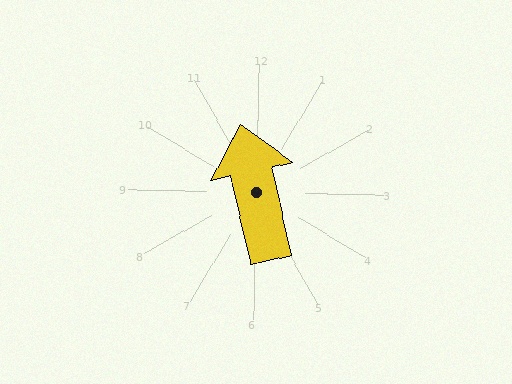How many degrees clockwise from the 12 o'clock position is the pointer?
Approximately 346 degrees.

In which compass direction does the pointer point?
North.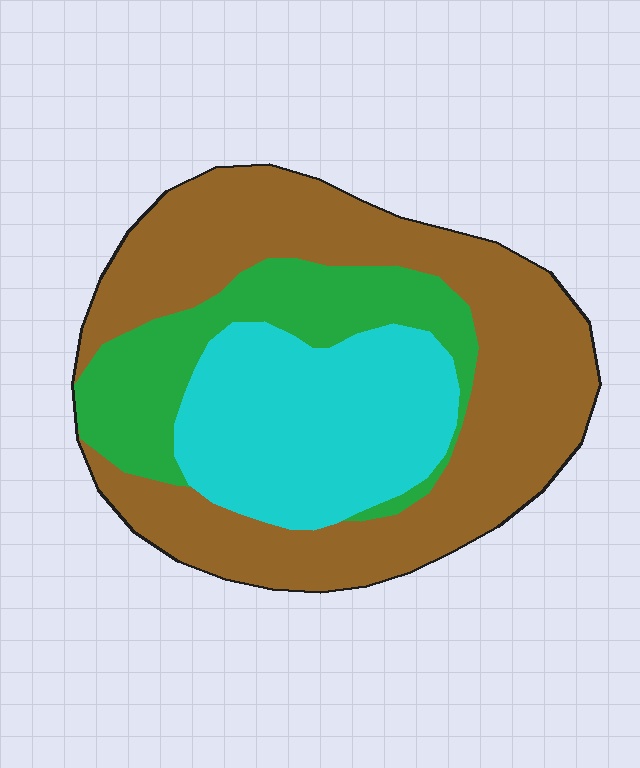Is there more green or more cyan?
Cyan.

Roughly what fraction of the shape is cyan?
Cyan takes up between a quarter and a half of the shape.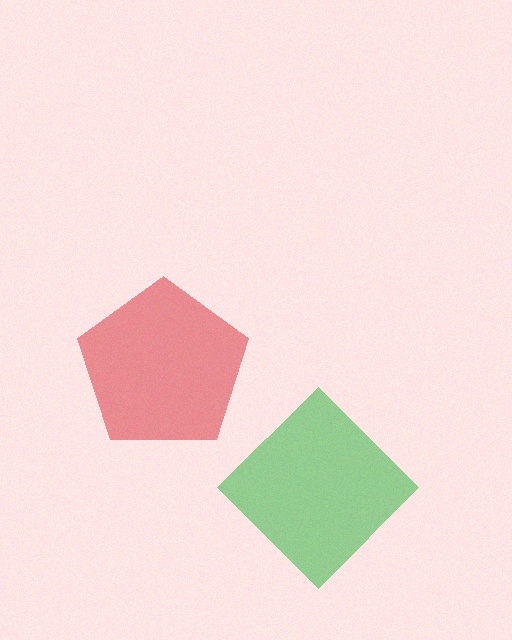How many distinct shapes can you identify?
There are 2 distinct shapes: a green diamond, a red pentagon.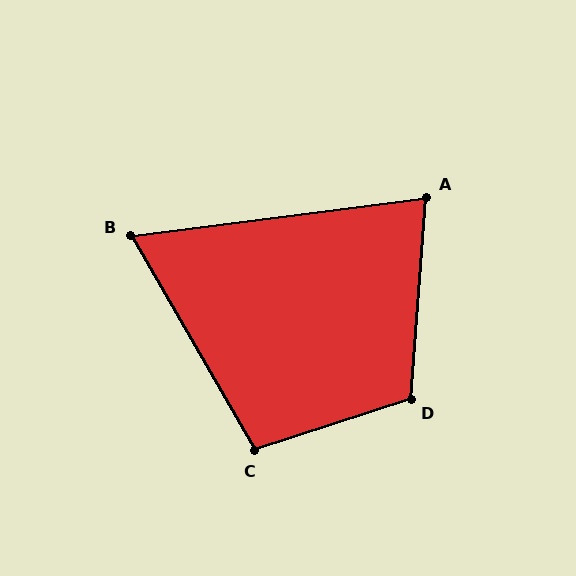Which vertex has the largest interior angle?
D, at approximately 112 degrees.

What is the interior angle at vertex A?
Approximately 78 degrees (acute).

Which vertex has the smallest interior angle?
B, at approximately 68 degrees.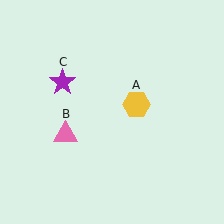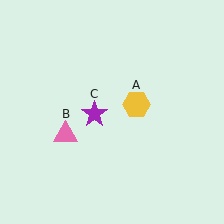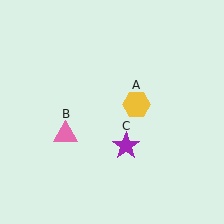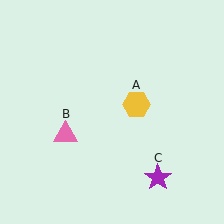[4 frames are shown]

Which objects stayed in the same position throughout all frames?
Yellow hexagon (object A) and pink triangle (object B) remained stationary.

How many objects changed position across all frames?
1 object changed position: purple star (object C).